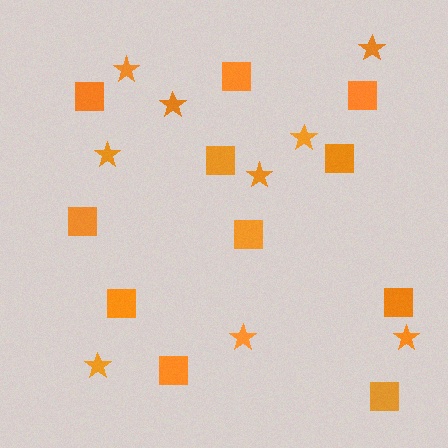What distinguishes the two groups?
There are 2 groups: one group of squares (11) and one group of stars (9).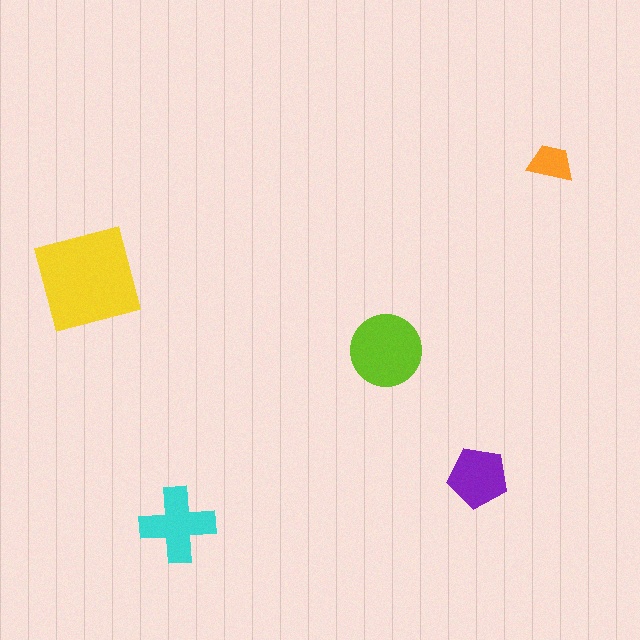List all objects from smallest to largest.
The orange trapezoid, the purple pentagon, the cyan cross, the lime circle, the yellow square.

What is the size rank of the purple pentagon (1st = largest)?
4th.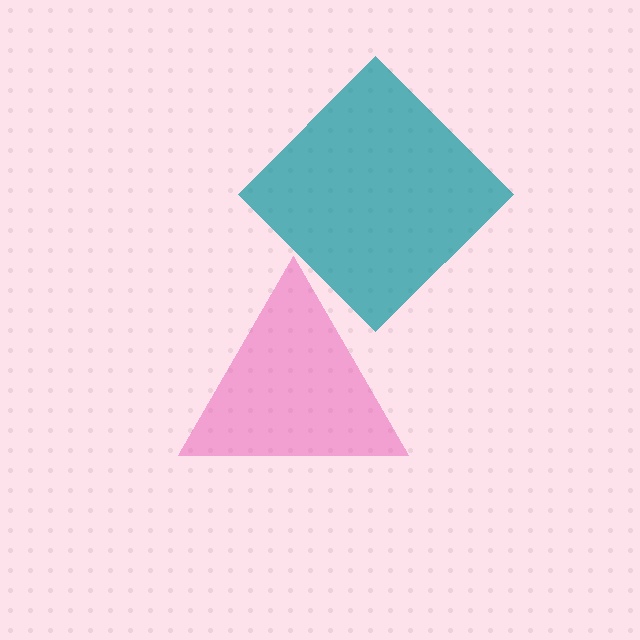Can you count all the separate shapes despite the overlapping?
Yes, there are 2 separate shapes.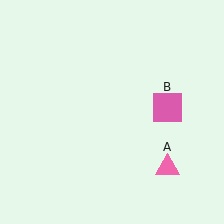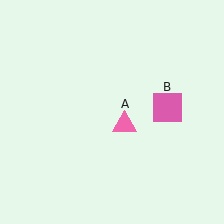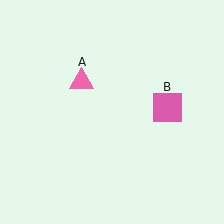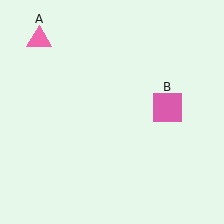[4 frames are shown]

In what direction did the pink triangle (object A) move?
The pink triangle (object A) moved up and to the left.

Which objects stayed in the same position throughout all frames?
Pink square (object B) remained stationary.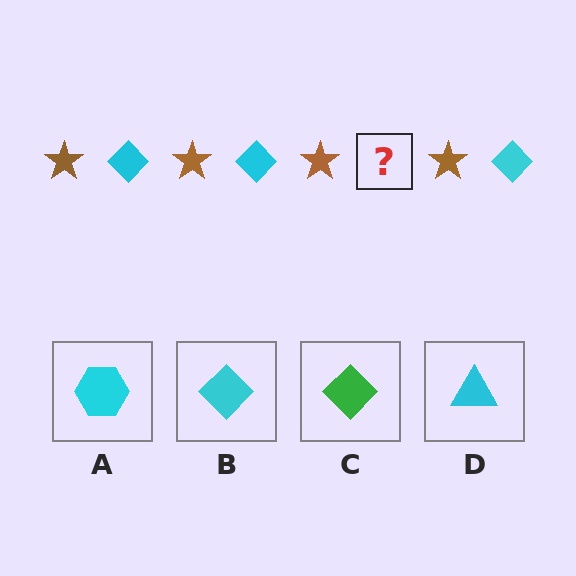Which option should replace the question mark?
Option B.